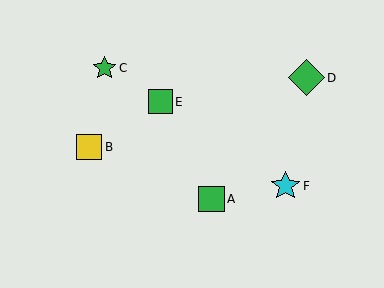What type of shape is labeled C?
Shape C is a green star.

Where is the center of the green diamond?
The center of the green diamond is at (306, 78).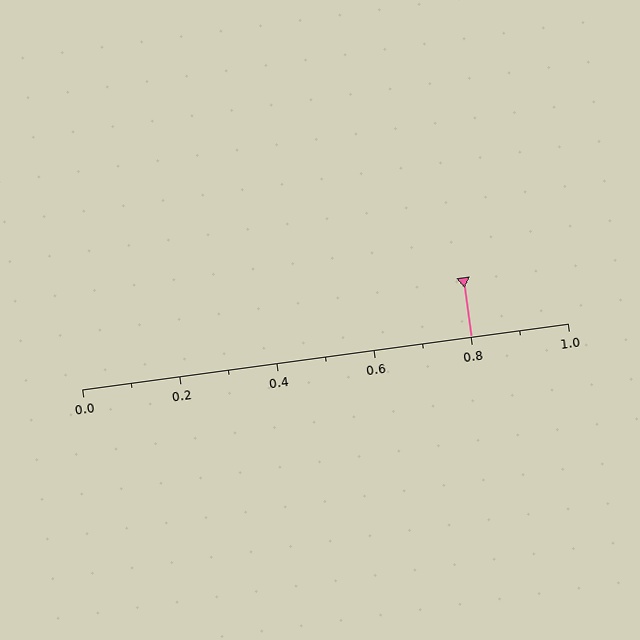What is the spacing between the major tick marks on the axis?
The major ticks are spaced 0.2 apart.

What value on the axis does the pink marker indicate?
The marker indicates approximately 0.8.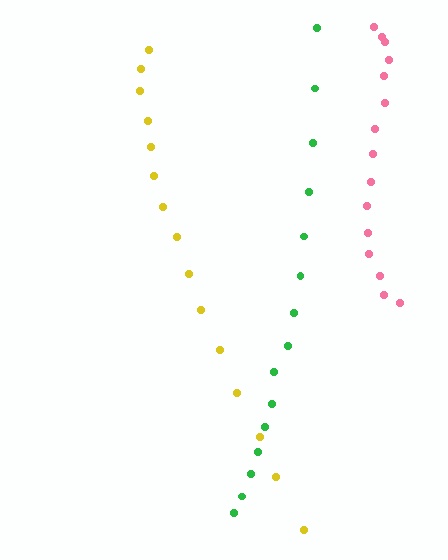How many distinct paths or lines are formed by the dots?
There are 3 distinct paths.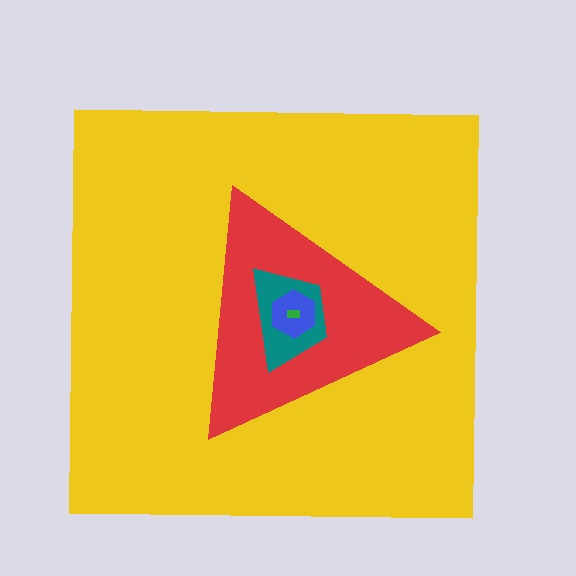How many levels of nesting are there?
5.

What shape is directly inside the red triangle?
The teal trapezoid.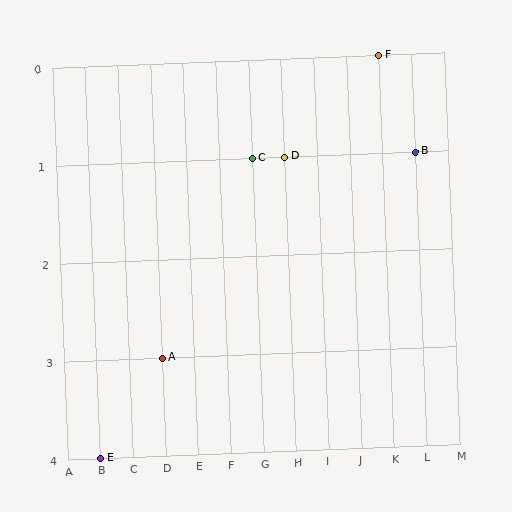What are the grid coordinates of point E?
Point E is at grid coordinates (B, 4).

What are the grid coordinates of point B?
Point B is at grid coordinates (L, 1).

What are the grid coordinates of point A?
Point A is at grid coordinates (D, 3).